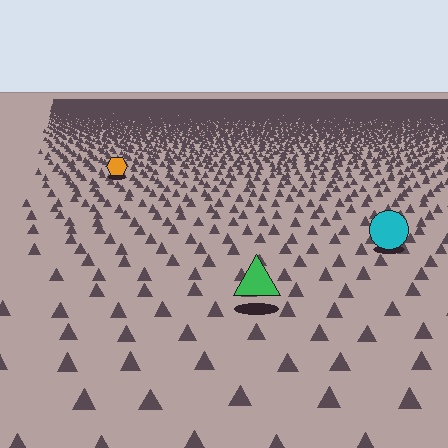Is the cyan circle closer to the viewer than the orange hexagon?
Yes. The cyan circle is closer — you can tell from the texture gradient: the ground texture is coarser near it.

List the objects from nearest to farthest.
From nearest to farthest: the green triangle, the cyan circle, the orange hexagon.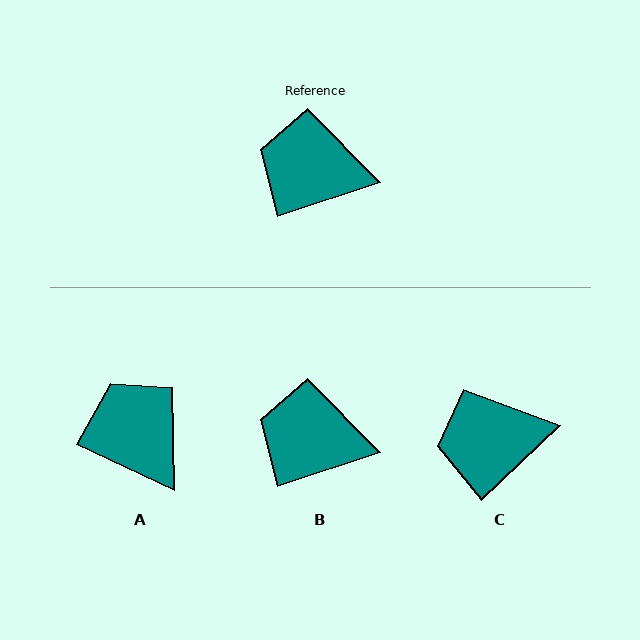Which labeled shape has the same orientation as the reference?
B.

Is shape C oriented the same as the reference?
No, it is off by about 25 degrees.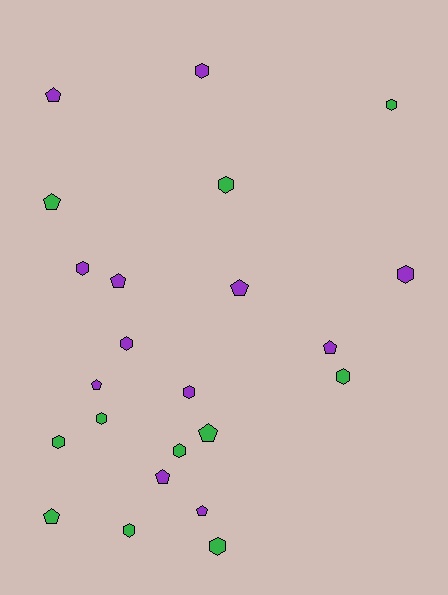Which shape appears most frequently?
Hexagon, with 13 objects.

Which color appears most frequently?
Purple, with 12 objects.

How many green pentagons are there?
There are 3 green pentagons.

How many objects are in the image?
There are 23 objects.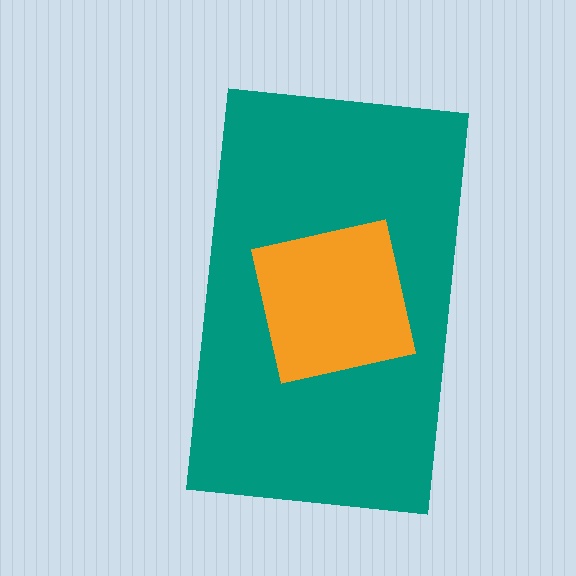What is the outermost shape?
The teal rectangle.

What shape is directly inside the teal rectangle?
The orange square.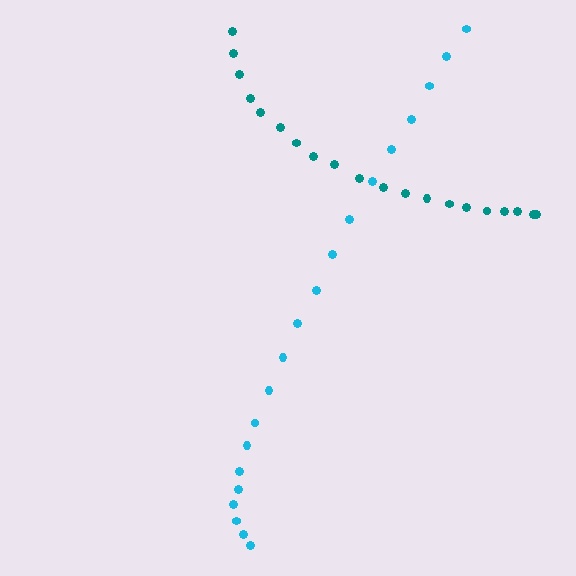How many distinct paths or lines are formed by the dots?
There are 2 distinct paths.